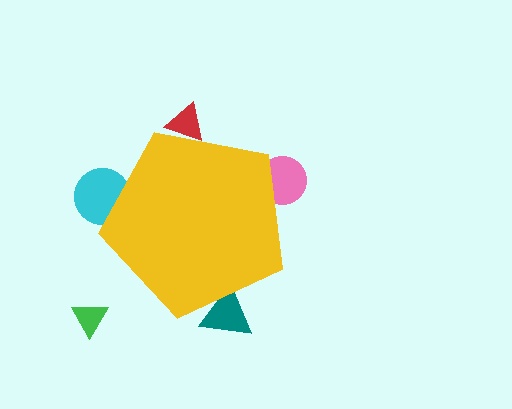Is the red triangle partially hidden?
Yes, the red triangle is partially hidden behind the yellow pentagon.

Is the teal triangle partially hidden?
Yes, the teal triangle is partially hidden behind the yellow pentagon.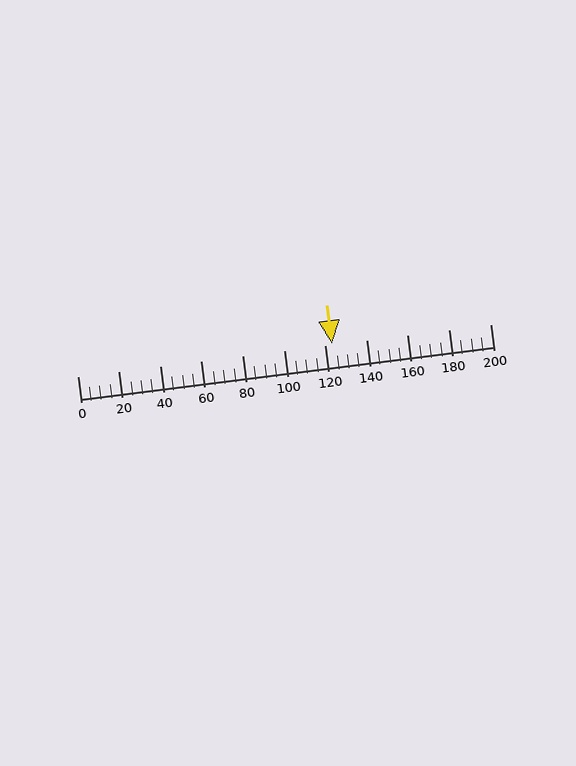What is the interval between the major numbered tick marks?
The major tick marks are spaced 20 units apart.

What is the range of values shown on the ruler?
The ruler shows values from 0 to 200.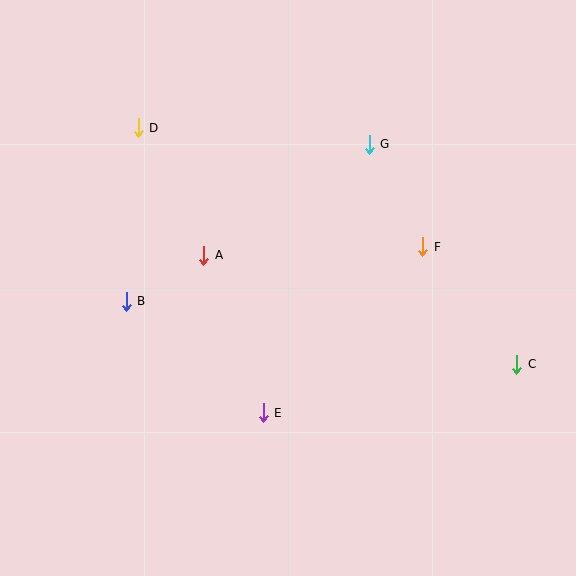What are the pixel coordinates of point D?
Point D is at (138, 128).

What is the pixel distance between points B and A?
The distance between B and A is 90 pixels.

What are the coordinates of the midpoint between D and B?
The midpoint between D and B is at (132, 214).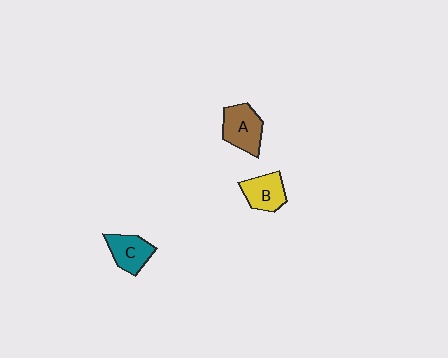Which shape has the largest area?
Shape A (brown).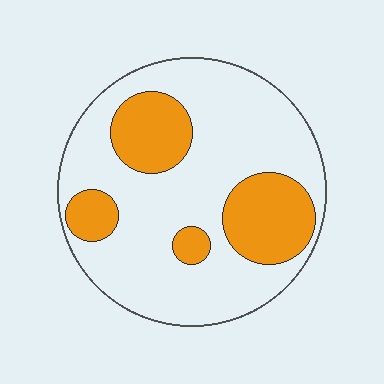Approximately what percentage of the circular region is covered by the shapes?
Approximately 25%.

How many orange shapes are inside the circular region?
4.